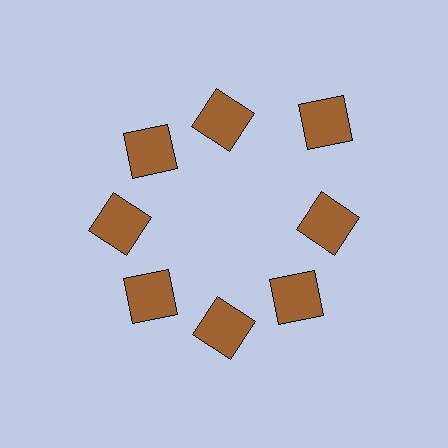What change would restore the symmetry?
The symmetry would be restored by moving it inward, back onto the ring so that all 8 squares sit at equal angles and equal distance from the center.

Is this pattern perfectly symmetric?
No. The 8 brown squares are arranged in a ring, but one element near the 2 o'clock position is pushed outward from the center, breaking the 8-fold rotational symmetry.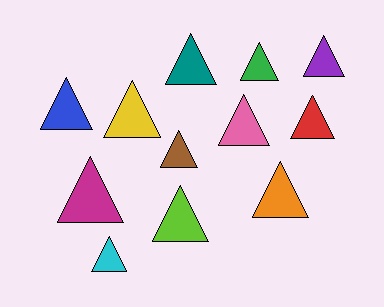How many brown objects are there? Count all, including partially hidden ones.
There is 1 brown object.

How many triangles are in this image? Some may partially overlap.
There are 12 triangles.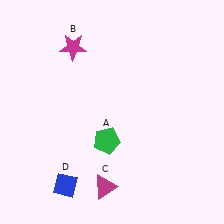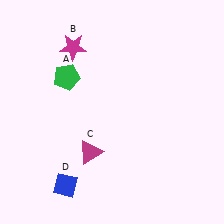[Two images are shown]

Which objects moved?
The objects that moved are: the green pentagon (A), the magenta triangle (C).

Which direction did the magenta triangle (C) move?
The magenta triangle (C) moved up.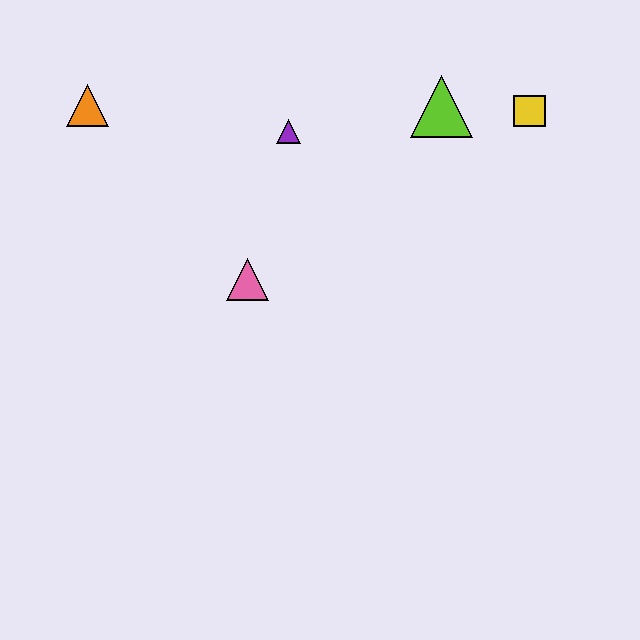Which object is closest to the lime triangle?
The yellow square is closest to the lime triangle.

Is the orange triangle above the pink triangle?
Yes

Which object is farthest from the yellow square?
The orange triangle is farthest from the yellow square.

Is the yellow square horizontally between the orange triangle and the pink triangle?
No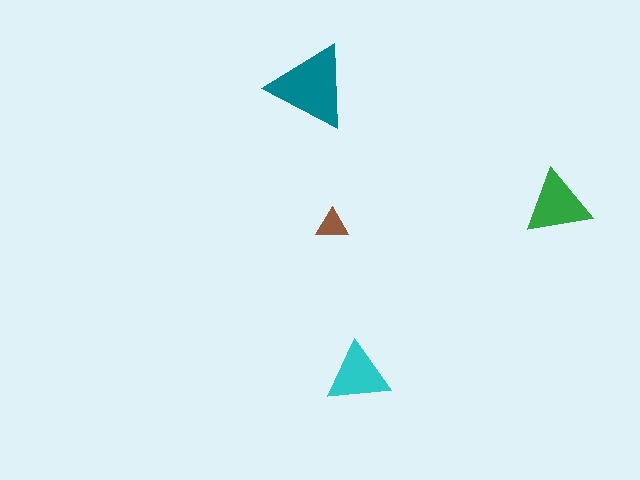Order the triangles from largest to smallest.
the teal one, the green one, the cyan one, the brown one.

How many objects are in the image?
There are 4 objects in the image.